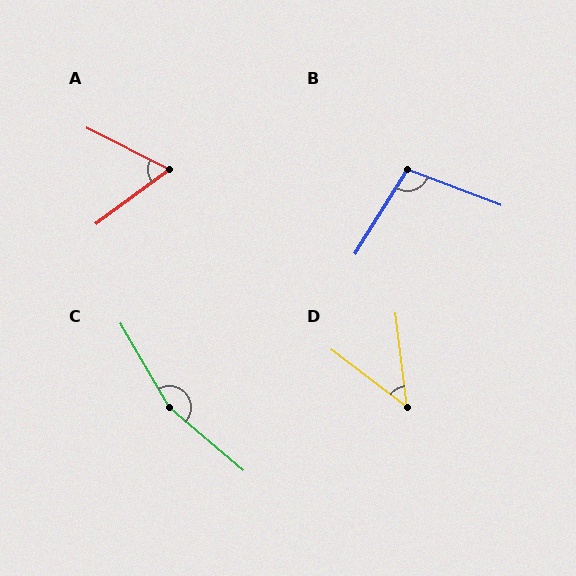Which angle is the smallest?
D, at approximately 46 degrees.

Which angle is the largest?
C, at approximately 161 degrees.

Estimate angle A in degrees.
Approximately 63 degrees.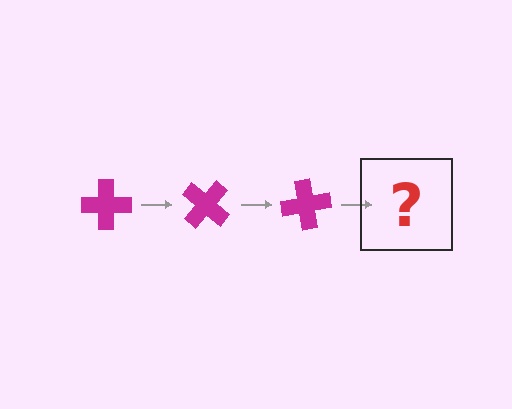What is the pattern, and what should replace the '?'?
The pattern is that the cross rotates 40 degrees each step. The '?' should be a magenta cross rotated 120 degrees.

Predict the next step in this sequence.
The next step is a magenta cross rotated 120 degrees.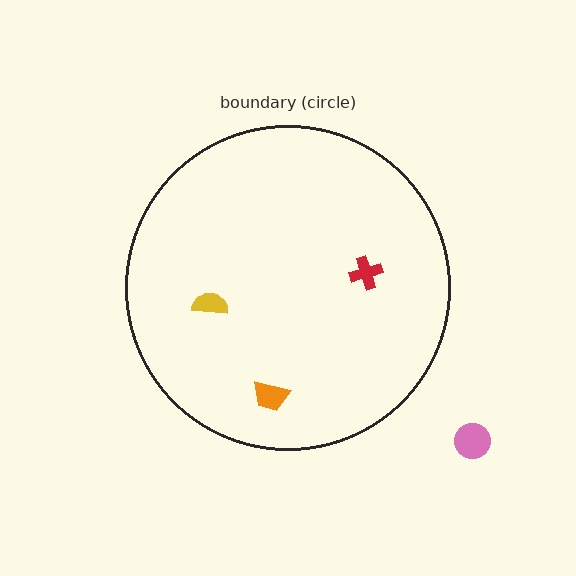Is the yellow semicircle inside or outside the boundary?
Inside.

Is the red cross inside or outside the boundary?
Inside.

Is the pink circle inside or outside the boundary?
Outside.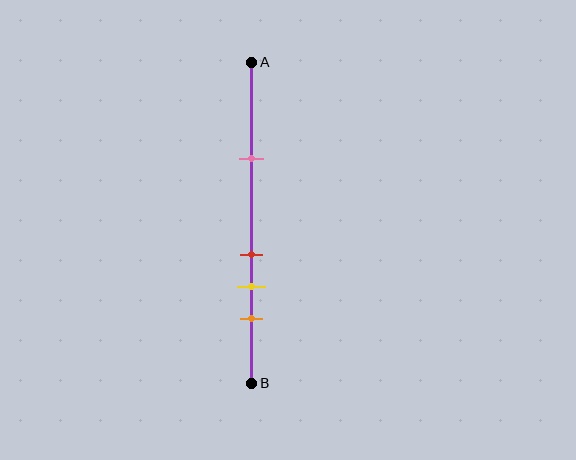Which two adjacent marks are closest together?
The red and yellow marks are the closest adjacent pair.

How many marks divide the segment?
There are 4 marks dividing the segment.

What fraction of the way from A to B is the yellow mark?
The yellow mark is approximately 70% (0.7) of the way from A to B.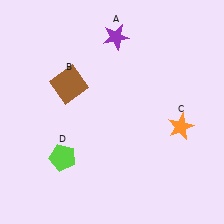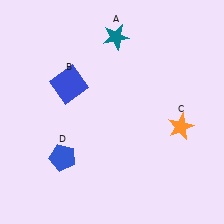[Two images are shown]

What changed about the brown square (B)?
In Image 1, B is brown. In Image 2, it changed to blue.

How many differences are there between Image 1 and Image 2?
There are 3 differences between the two images.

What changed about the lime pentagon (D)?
In Image 1, D is lime. In Image 2, it changed to blue.